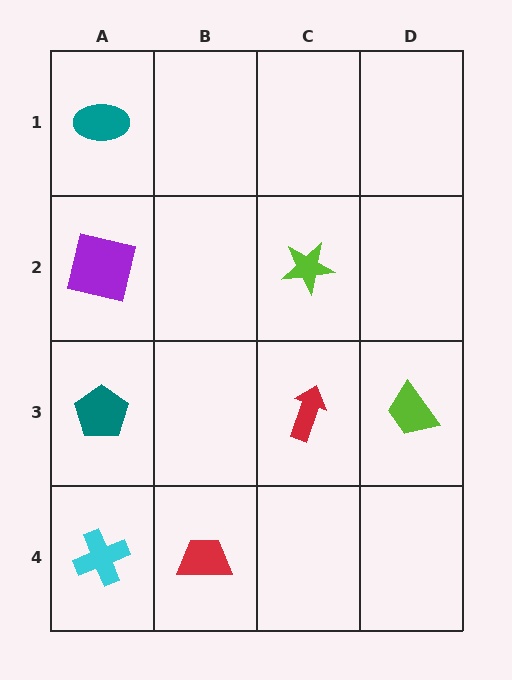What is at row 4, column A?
A cyan cross.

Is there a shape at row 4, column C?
No, that cell is empty.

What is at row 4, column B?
A red trapezoid.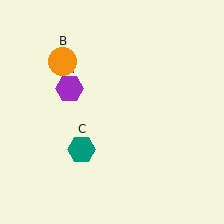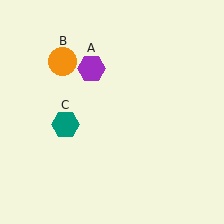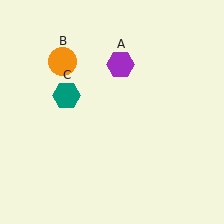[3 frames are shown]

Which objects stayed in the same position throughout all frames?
Orange circle (object B) remained stationary.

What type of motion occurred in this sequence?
The purple hexagon (object A), teal hexagon (object C) rotated clockwise around the center of the scene.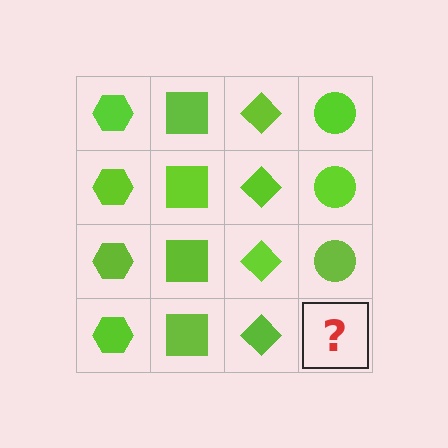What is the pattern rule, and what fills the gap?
The rule is that each column has a consistent shape. The gap should be filled with a lime circle.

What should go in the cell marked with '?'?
The missing cell should contain a lime circle.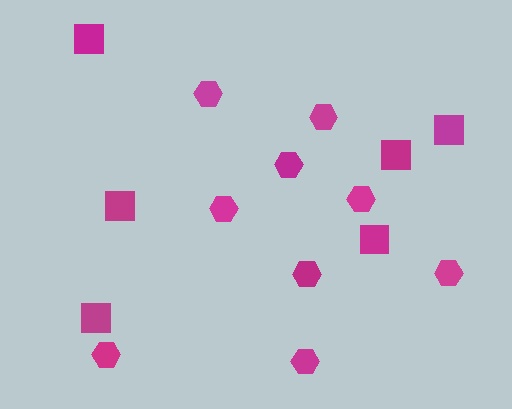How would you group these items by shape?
There are 2 groups: one group of hexagons (9) and one group of squares (6).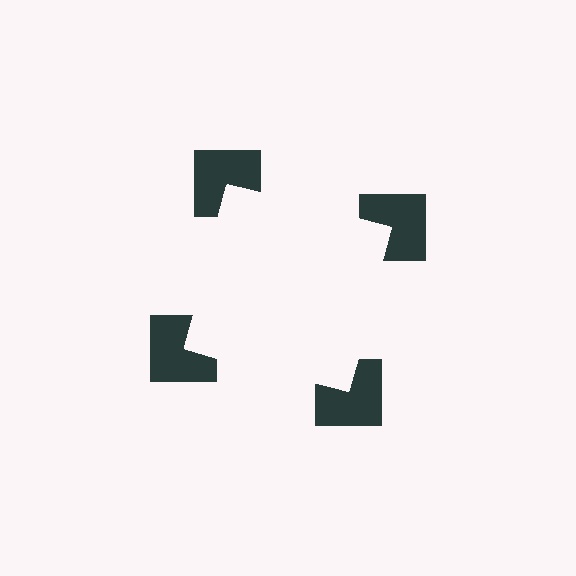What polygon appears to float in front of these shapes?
An illusory square — its edges are inferred from the aligned wedge cuts in the notched squares, not physically drawn.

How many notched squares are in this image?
There are 4 — one at each vertex of the illusory square.